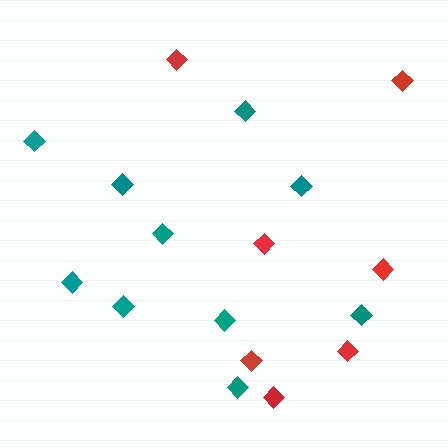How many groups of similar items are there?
There are 2 groups: one group of red diamonds (7) and one group of teal diamonds (10).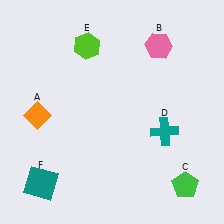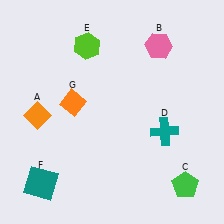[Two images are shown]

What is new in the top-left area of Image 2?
An orange diamond (G) was added in the top-left area of Image 2.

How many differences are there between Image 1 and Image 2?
There is 1 difference between the two images.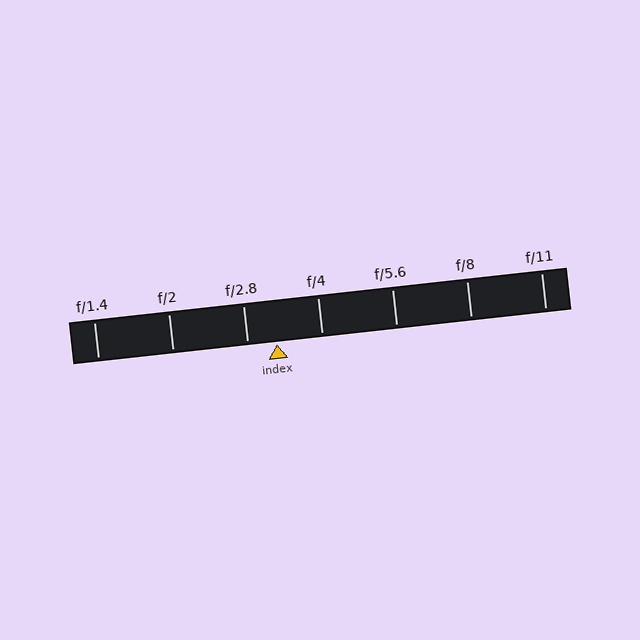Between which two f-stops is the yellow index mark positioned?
The index mark is between f/2.8 and f/4.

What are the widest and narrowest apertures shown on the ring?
The widest aperture shown is f/1.4 and the narrowest is f/11.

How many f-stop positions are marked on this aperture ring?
There are 7 f-stop positions marked.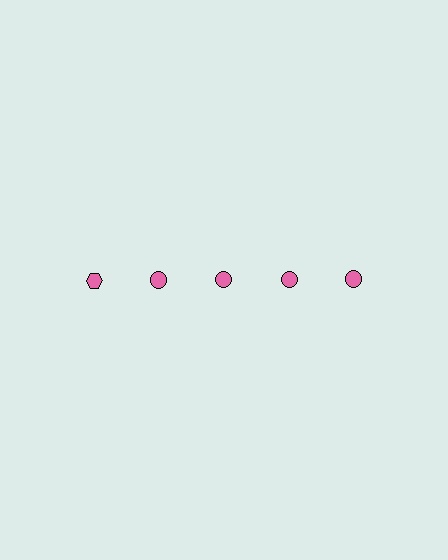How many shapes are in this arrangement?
There are 5 shapes arranged in a grid pattern.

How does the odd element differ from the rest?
It has a different shape: hexagon instead of circle.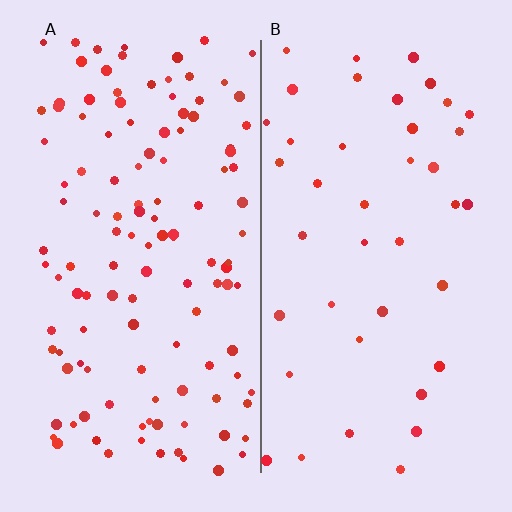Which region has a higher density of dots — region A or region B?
A (the left).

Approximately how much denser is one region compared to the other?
Approximately 3.0× — region A over region B.